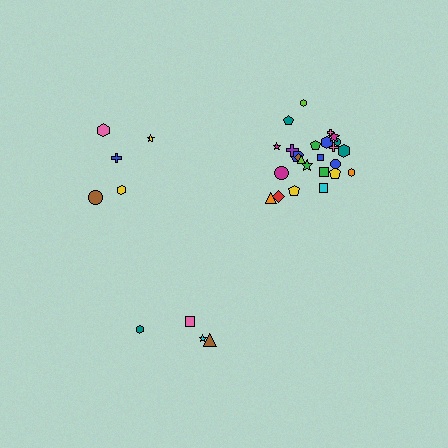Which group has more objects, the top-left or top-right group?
The top-right group.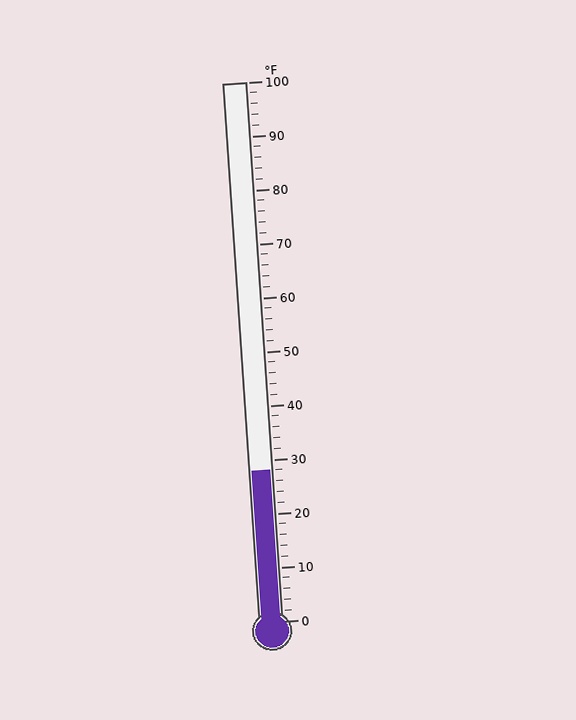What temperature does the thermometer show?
The thermometer shows approximately 28°F.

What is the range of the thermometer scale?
The thermometer scale ranges from 0°F to 100°F.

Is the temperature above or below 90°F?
The temperature is below 90°F.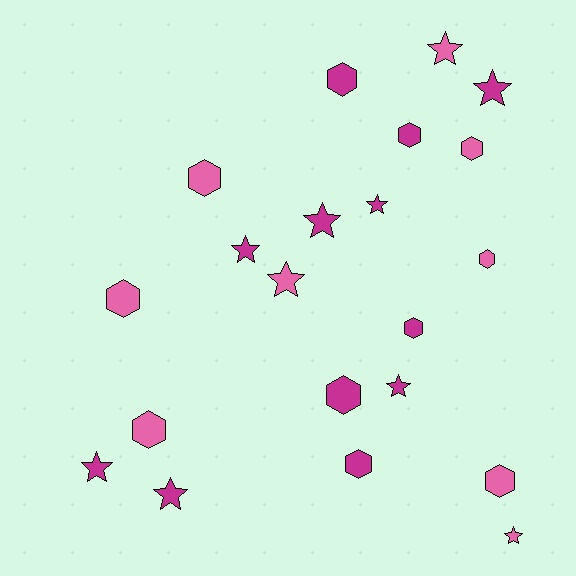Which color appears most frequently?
Magenta, with 12 objects.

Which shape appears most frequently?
Hexagon, with 11 objects.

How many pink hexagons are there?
There are 6 pink hexagons.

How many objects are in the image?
There are 21 objects.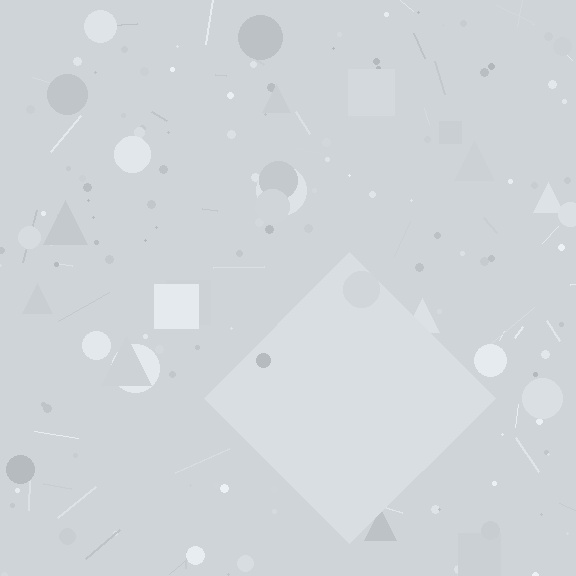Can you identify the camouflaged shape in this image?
The camouflaged shape is a diamond.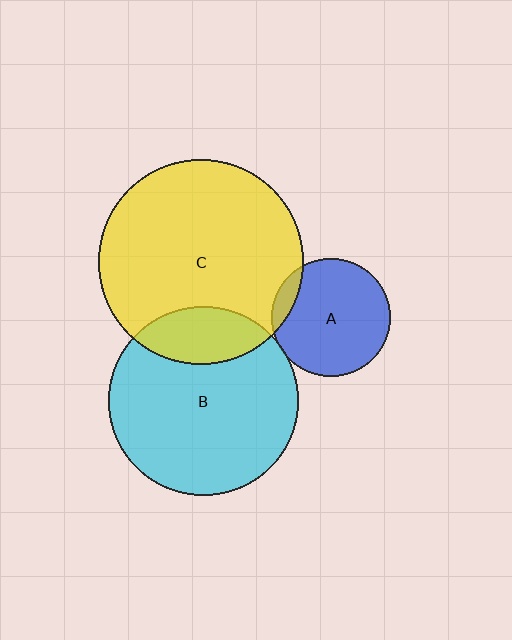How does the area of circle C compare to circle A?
Approximately 3.0 times.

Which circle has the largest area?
Circle C (yellow).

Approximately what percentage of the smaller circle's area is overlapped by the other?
Approximately 5%.